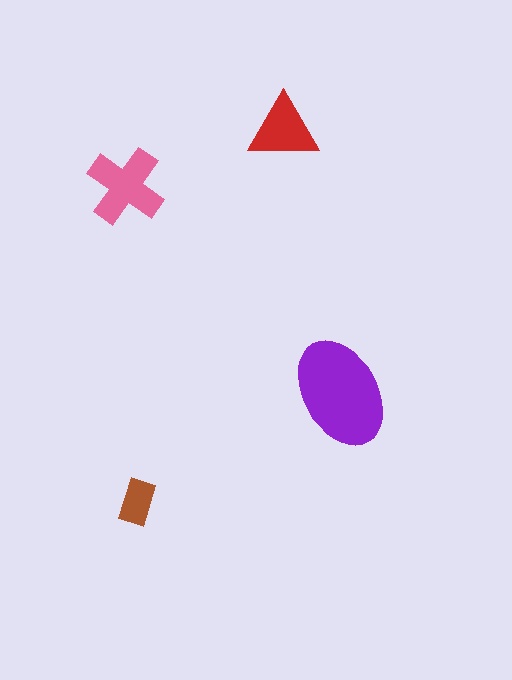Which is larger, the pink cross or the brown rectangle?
The pink cross.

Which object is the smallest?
The brown rectangle.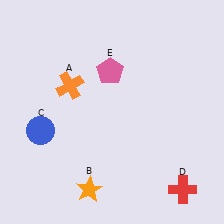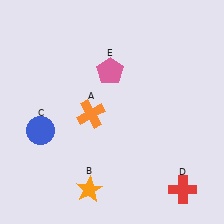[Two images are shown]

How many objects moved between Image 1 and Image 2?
1 object moved between the two images.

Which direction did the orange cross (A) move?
The orange cross (A) moved down.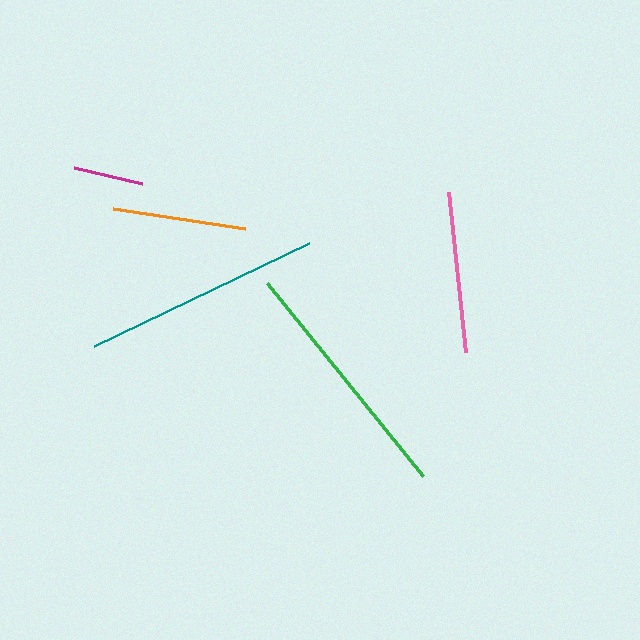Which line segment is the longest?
The green line is the longest at approximately 249 pixels.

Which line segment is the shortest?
The magenta line is the shortest at approximately 70 pixels.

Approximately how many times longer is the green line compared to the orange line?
The green line is approximately 1.9 times the length of the orange line.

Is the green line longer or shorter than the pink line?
The green line is longer than the pink line.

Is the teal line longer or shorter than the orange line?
The teal line is longer than the orange line.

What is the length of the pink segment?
The pink segment is approximately 161 pixels long.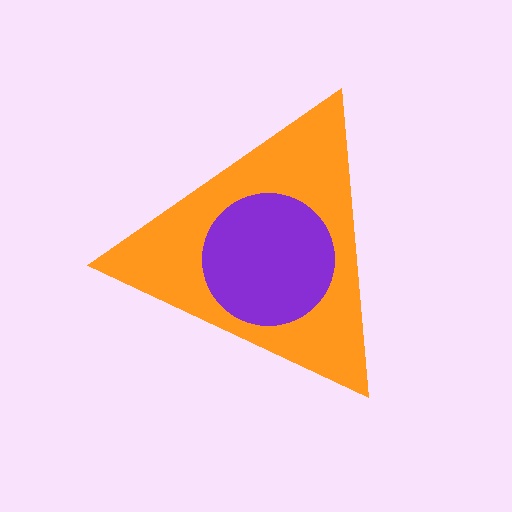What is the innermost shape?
The purple circle.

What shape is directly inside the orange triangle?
The purple circle.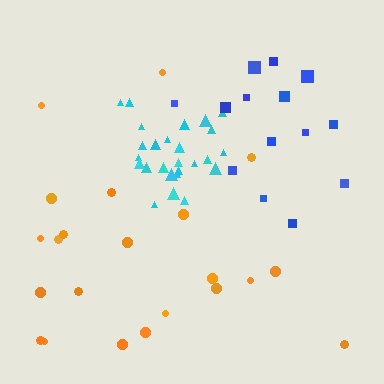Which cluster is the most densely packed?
Cyan.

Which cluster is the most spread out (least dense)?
Orange.